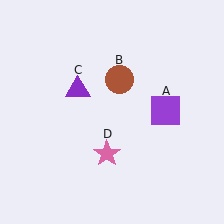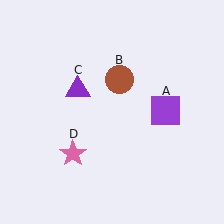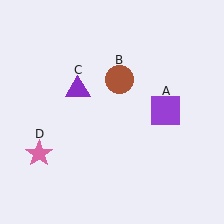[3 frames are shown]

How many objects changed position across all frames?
1 object changed position: pink star (object D).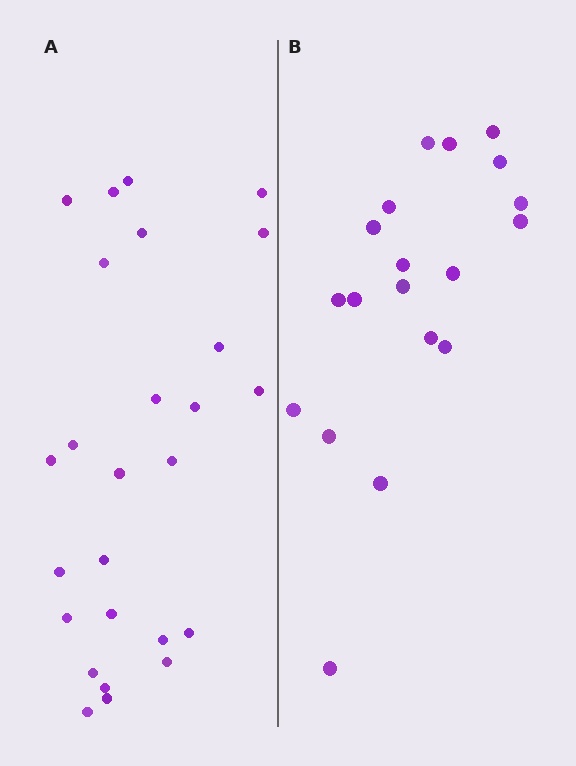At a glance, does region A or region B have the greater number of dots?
Region A (the left region) has more dots.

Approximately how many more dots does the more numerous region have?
Region A has roughly 8 or so more dots than region B.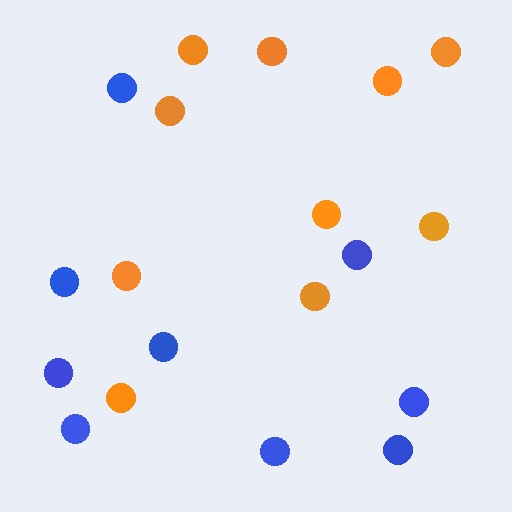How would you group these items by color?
There are 2 groups: one group of blue circles (9) and one group of orange circles (10).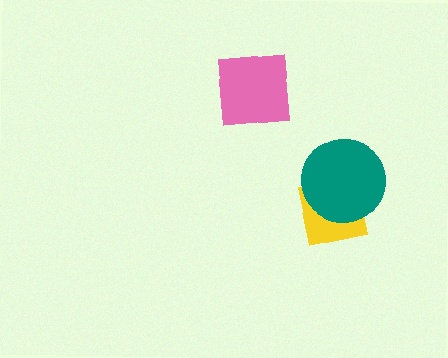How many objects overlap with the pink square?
0 objects overlap with the pink square.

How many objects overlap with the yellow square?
1 object overlaps with the yellow square.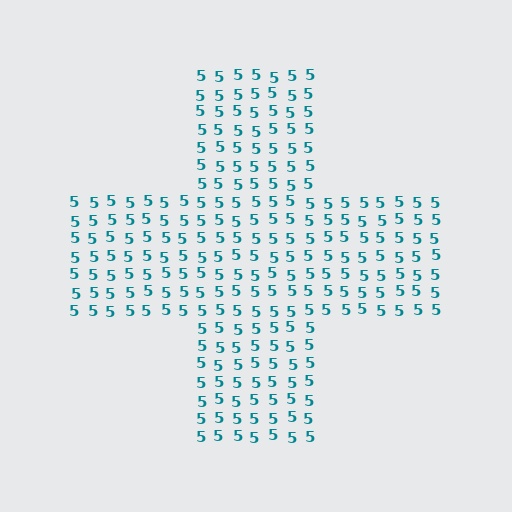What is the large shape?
The large shape is a cross.